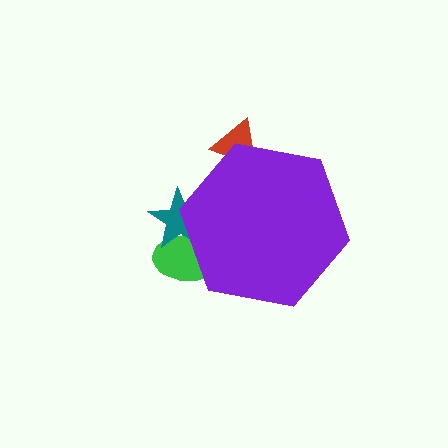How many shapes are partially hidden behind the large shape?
3 shapes are partially hidden.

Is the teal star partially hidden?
Yes, the teal star is partially hidden behind the purple hexagon.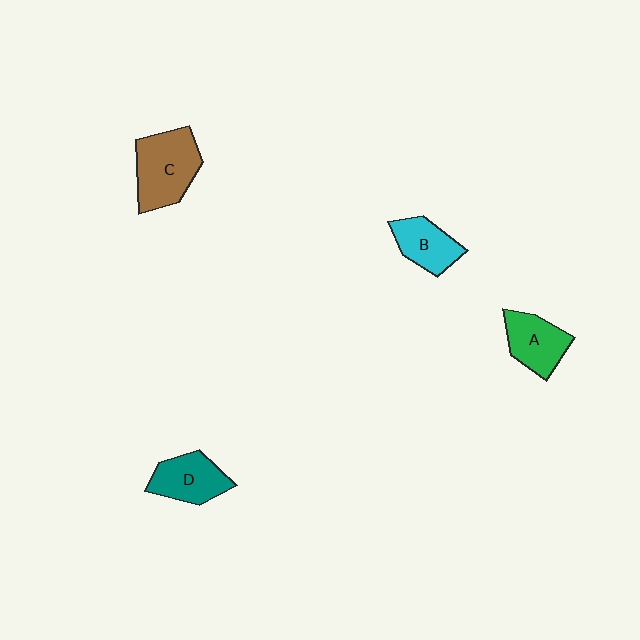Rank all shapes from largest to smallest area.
From largest to smallest: C (brown), D (teal), A (green), B (cyan).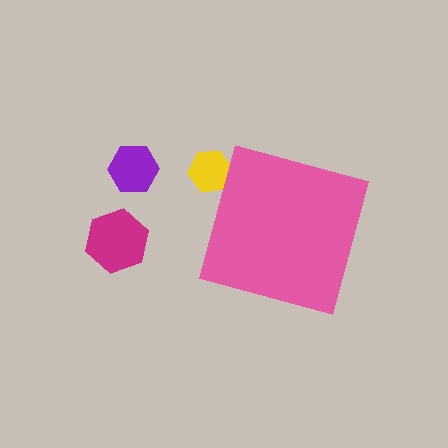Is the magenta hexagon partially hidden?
No, the magenta hexagon is fully visible.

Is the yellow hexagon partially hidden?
Yes, the yellow hexagon is partially hidden behind the pink diamond.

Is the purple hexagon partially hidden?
No, the purple hexagon is fully visible.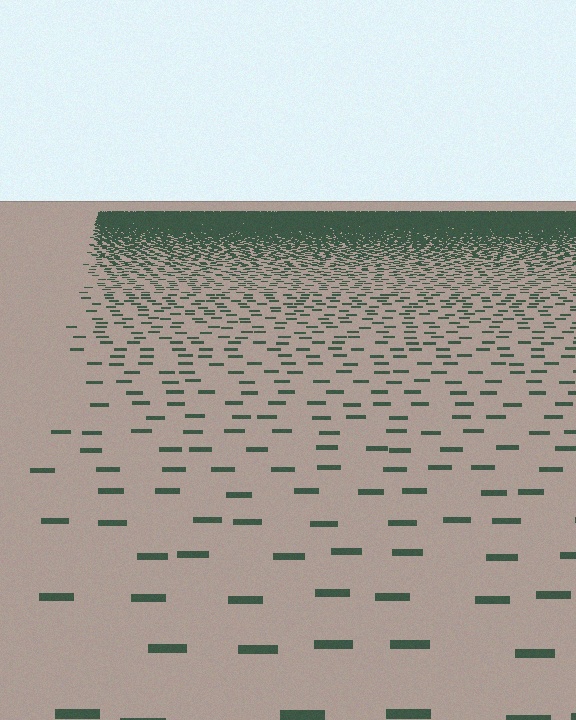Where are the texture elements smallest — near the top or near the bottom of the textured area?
Near the top.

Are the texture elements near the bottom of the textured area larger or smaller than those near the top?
Larger. Near the bottom, elements are closer to the viewer and appear at a bigger on-screen size.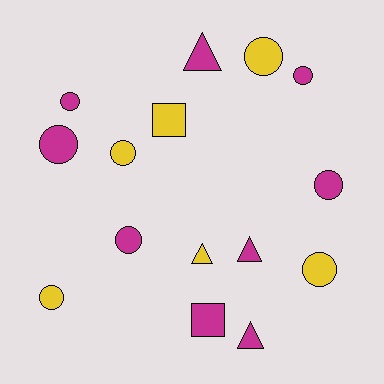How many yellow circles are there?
There are 4 yellow circles.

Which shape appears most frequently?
Circle, with 9 objects.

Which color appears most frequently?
Magenta, with 9 objects.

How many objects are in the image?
There are 15 objects.